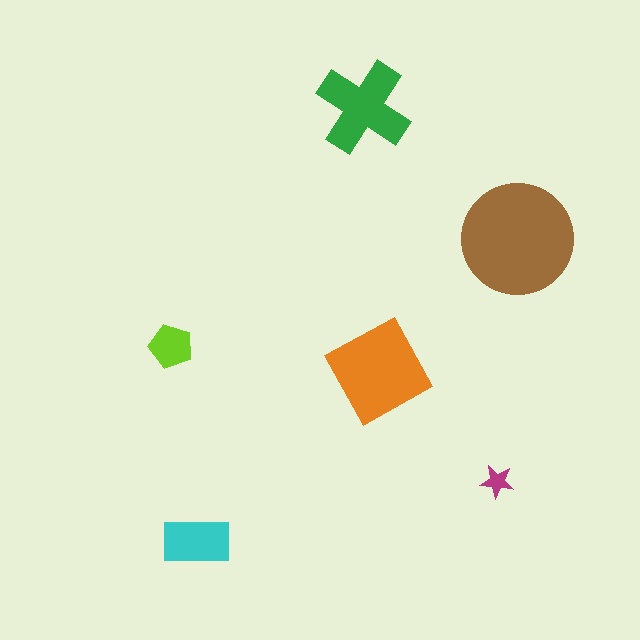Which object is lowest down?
The cyan rectangle is bottommost.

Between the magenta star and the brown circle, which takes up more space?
The brown circle.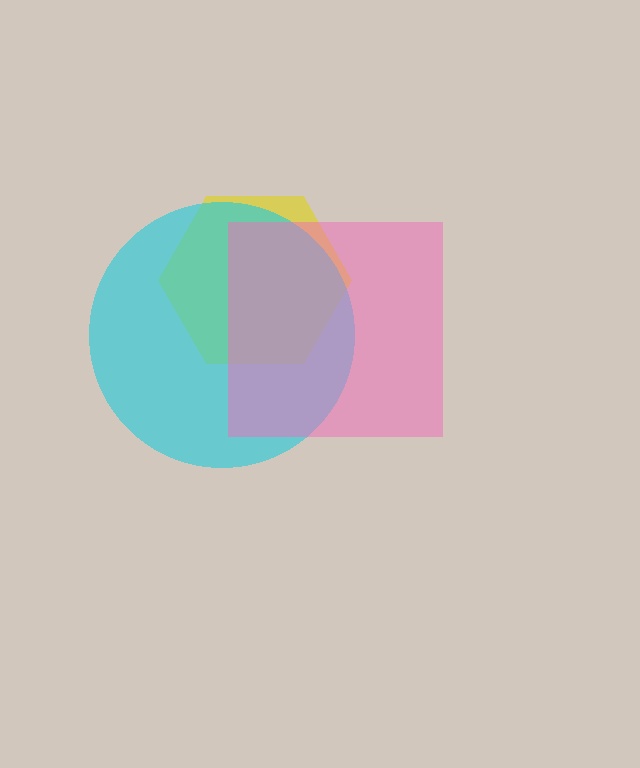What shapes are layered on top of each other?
The layered shapes are: a yellow hexagon, a cyan circle, a pink square.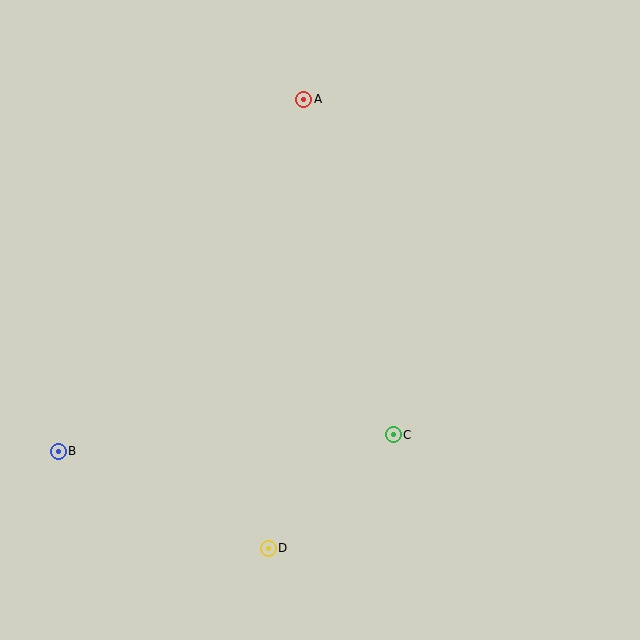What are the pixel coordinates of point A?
Point A is at (304, 99).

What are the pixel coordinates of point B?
Point B is at (58, 451).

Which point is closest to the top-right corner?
Point A is closest to the top-right corner.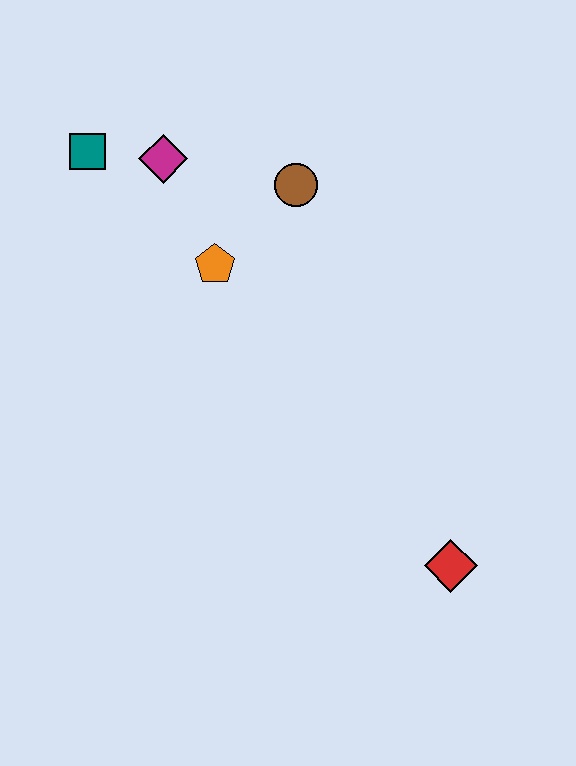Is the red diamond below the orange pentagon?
Yes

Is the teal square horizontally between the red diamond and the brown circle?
No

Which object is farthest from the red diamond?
The teal square is farthest from the red diamond.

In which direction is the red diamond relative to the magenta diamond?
The red diamond is below the magenta diamond.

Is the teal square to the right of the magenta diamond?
No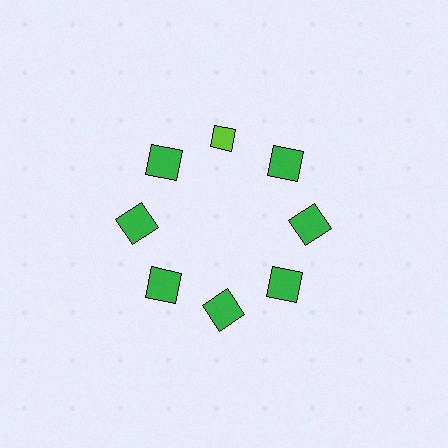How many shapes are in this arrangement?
There are 8 shapes arranged in a ring pattern.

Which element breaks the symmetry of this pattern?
The lime diamond at roughly the 12 o'clock position breaks the symmetry. All other shapes are green squares.